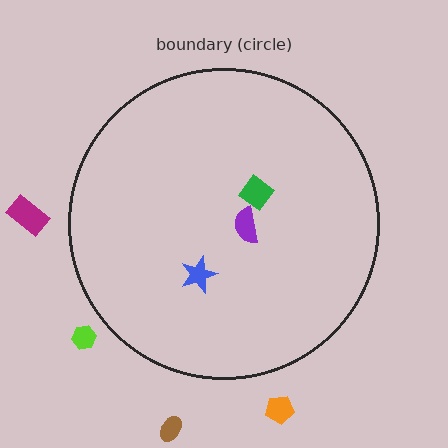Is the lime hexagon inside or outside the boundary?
Outside.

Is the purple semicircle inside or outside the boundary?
Inside.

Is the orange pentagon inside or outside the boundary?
Outside.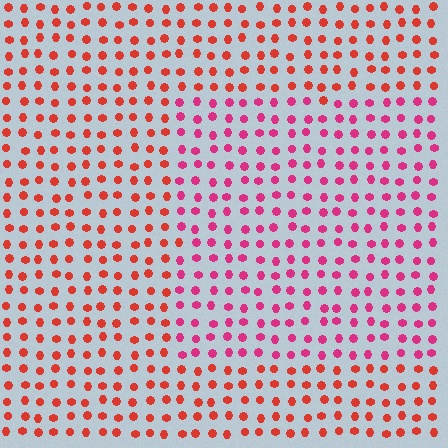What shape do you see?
I see a rectangle.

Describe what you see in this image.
The image is filled with small red elements in a uniform arrangement. A rectangle-shaped region is visible where the elements are tinted to a slightly different hue, forming a subtle color boundary.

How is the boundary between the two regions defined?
The boundary is defined purely by a slight shift in hue (about 33 degrees). Spacing, size, and orientation are identical on both sides.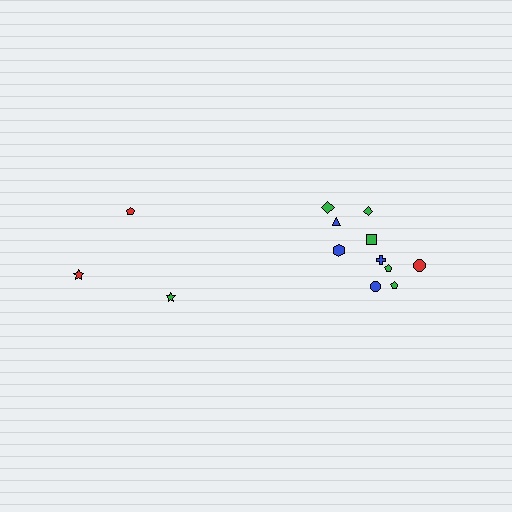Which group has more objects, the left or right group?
The right group.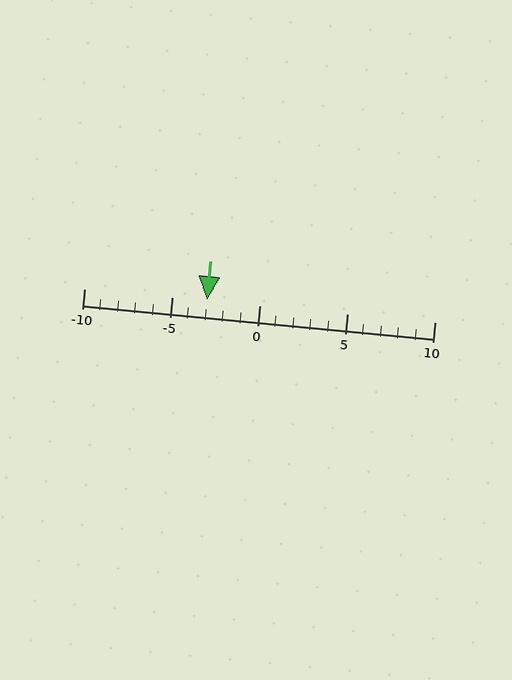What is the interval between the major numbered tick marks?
The major tick marks are spaced 5 units apart.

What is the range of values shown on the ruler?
The ruler shows values from -10 to 10.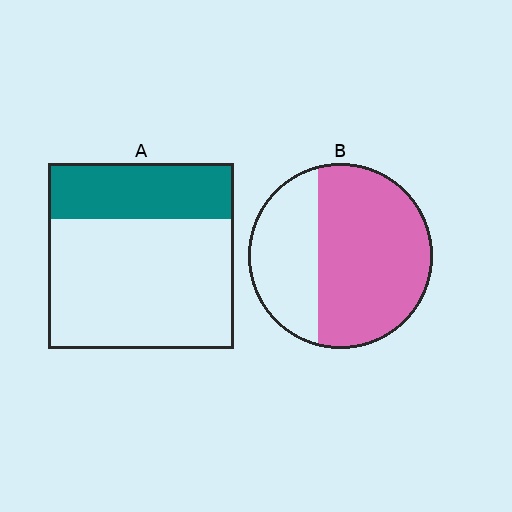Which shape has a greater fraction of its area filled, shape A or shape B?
Shape B.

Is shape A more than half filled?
No.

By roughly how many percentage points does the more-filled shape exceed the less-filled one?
By roughly 35 percentage points (B over A).